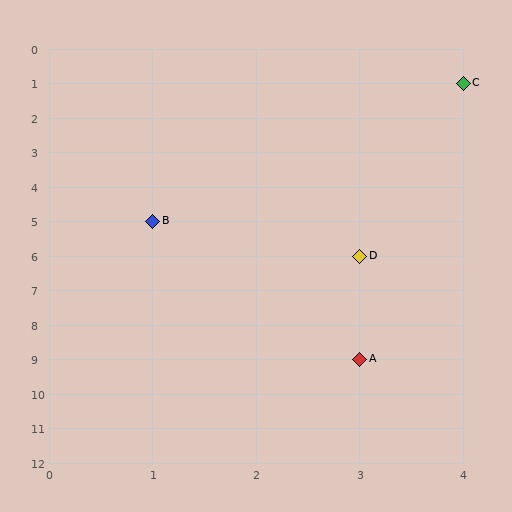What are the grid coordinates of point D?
Point D is at grid coordinates (3, 6).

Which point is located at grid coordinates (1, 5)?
Point B is at (1, 5).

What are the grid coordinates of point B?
Point B is at grid coordinates (1, 5).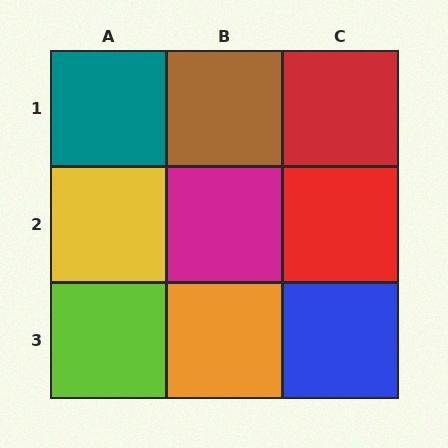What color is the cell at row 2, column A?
Yellow.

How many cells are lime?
1 cell is lime.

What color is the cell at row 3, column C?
Blue.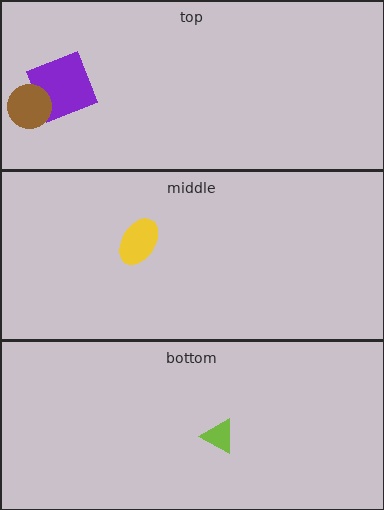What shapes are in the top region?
The purple square, the brown circle.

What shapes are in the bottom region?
The lime triangle.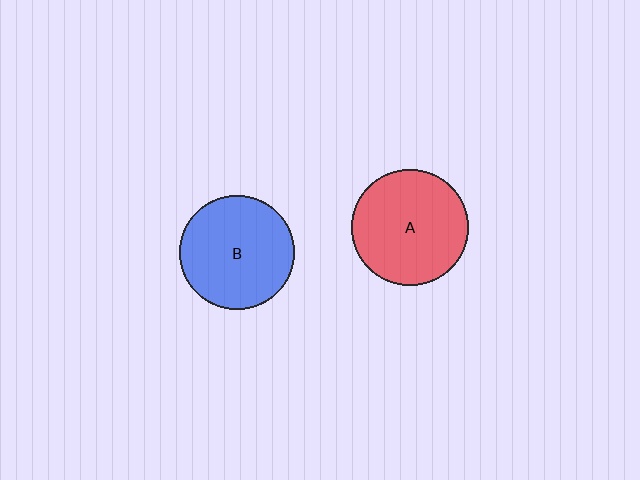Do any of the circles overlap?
No, none of the circles overlap.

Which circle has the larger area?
Circle A (red).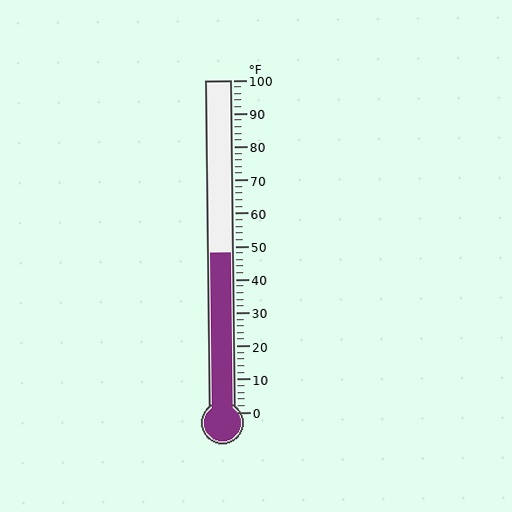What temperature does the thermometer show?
The thermometer shows approximately 48°F.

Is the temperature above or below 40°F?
The temperature is above 40°F.